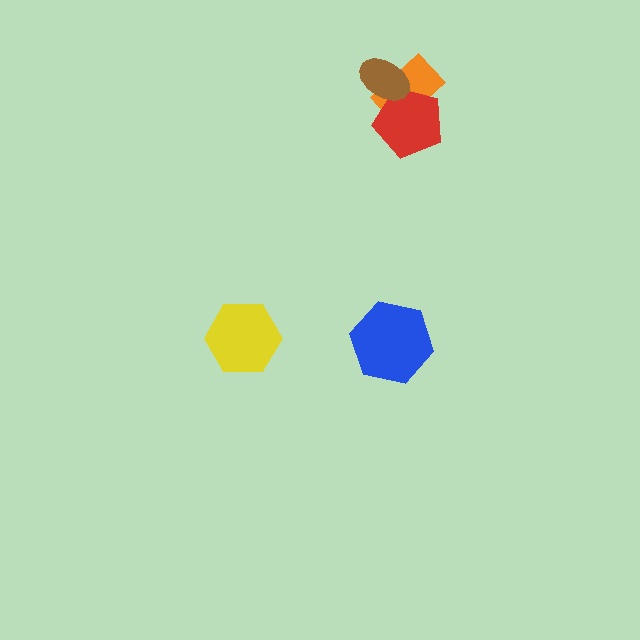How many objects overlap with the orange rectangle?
2 objects overlap with the orange rectangle.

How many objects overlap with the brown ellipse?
2 objects overlap with the brown ellipse.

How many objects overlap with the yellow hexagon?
0 objects overlap with the yellow hexagon.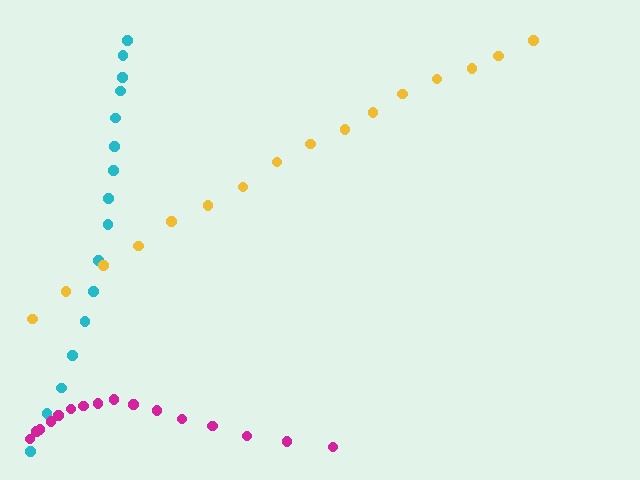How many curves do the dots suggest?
There are 3 distinct paths.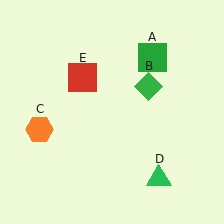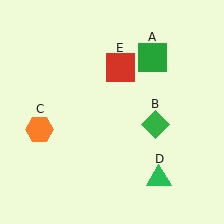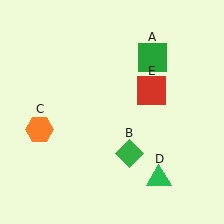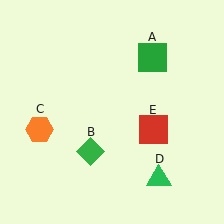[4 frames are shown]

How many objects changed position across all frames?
2 objects changed position: green diamond (object B), red square (object E).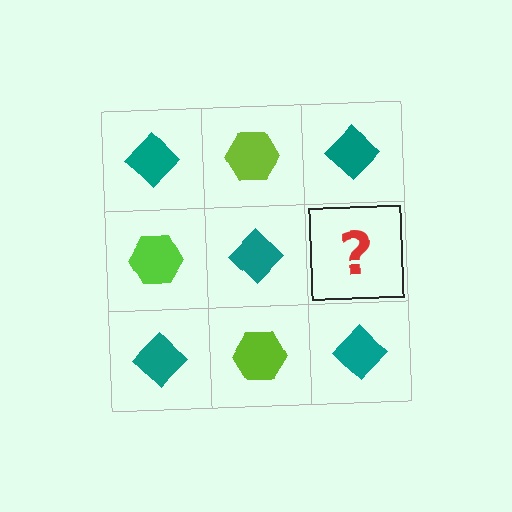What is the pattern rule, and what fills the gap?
The rule is that it alternates teal diamond and lime hexagon in a checkerboard pattern. The gap should be filled with a lime hexagon.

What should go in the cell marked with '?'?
The missing cell should contain a lime hexagon.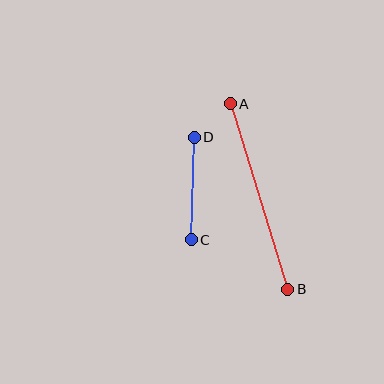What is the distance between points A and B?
The distance is approximately 194 pixels.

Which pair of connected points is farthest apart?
Points A and B are farthest apart.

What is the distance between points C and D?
The distance is approximately 103 pixels.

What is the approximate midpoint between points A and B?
The midpoint is at approximately (259, 196) pixels.